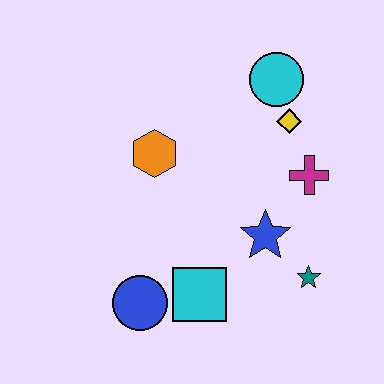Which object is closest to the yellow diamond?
The cyan circle is closest to the yellow diamond.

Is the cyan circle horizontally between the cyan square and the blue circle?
No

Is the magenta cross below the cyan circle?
Yes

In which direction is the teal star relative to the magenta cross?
The teal star is below the magenta cross.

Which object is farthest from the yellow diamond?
The blue circle is farthest from the yellow diamond.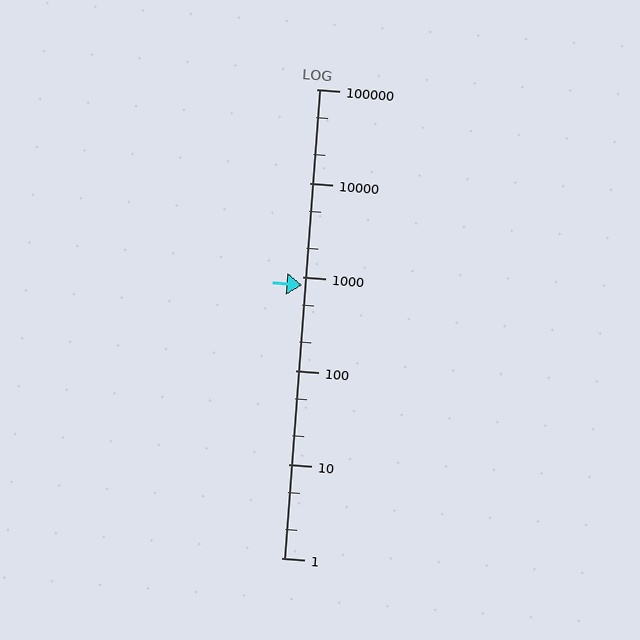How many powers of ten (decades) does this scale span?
The scale spans 5 decades, from 1 to 100000.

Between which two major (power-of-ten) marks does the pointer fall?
The pointer is between 100 and 1000.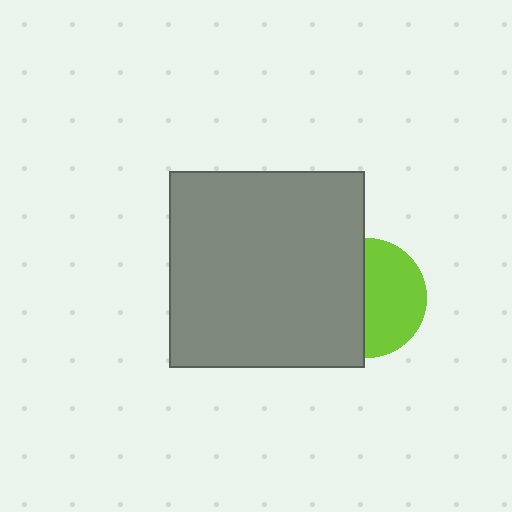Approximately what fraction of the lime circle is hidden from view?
Roughly 48% of the lime circle is hidden behind the gray rectangle.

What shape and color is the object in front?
The object in front is a gray rectangle.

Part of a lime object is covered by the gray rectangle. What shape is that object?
It is a circle.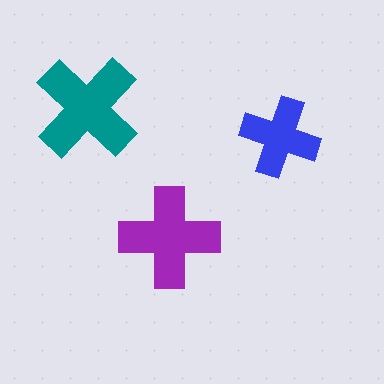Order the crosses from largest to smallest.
the teal one, the purple one, the blue one.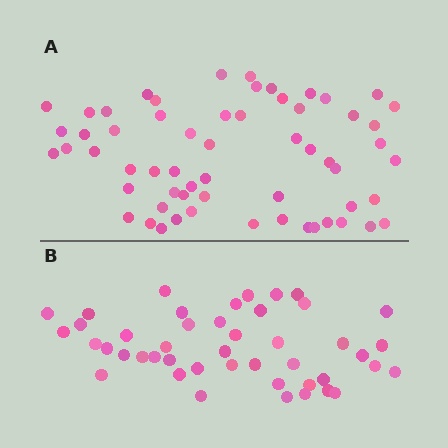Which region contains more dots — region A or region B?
Region A (the top region) has more dots.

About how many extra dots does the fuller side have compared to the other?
Region A has approximately 15 more dots than region B.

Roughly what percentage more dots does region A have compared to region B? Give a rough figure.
About 35% more.